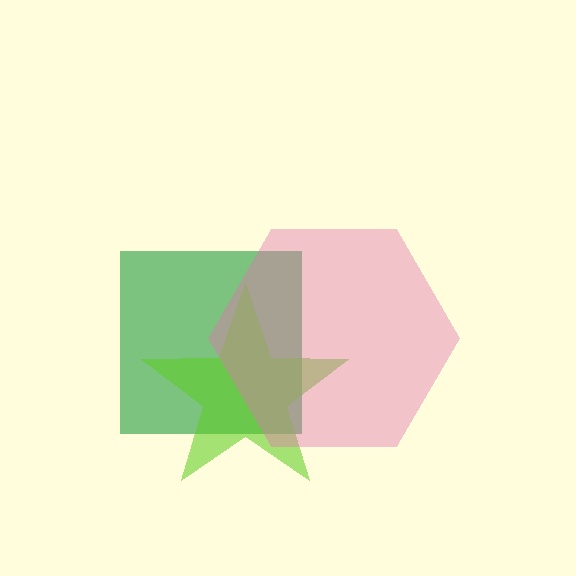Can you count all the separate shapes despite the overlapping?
Yes, there are 3 separate shapes.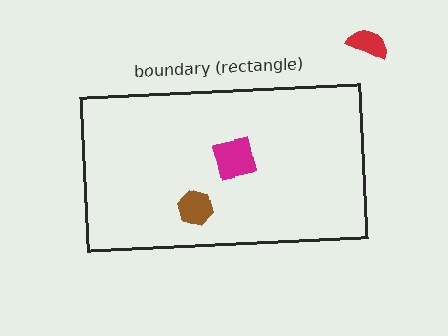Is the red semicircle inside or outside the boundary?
Outside.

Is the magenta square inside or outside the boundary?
Inside.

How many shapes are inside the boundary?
2 inside, 1 outside.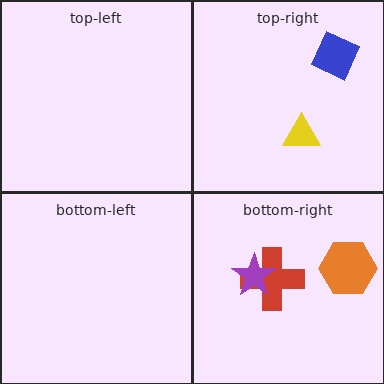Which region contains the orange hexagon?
The bottom-right region.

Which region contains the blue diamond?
The top-right region.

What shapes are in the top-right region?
The yellow triangle, the blue diamond.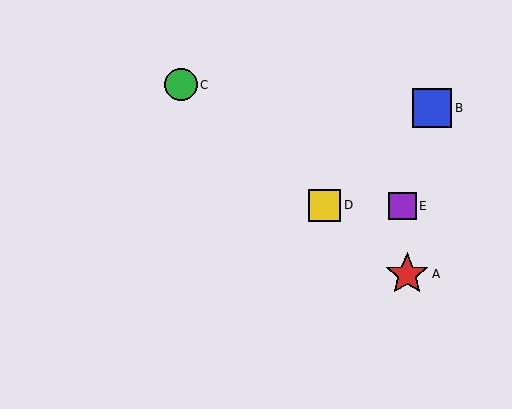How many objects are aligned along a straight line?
3 objects (A, C, D) are aligned along a straight line.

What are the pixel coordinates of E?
Object E is at (403, 206).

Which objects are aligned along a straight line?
Objects A, C, D are aligned along a straight line.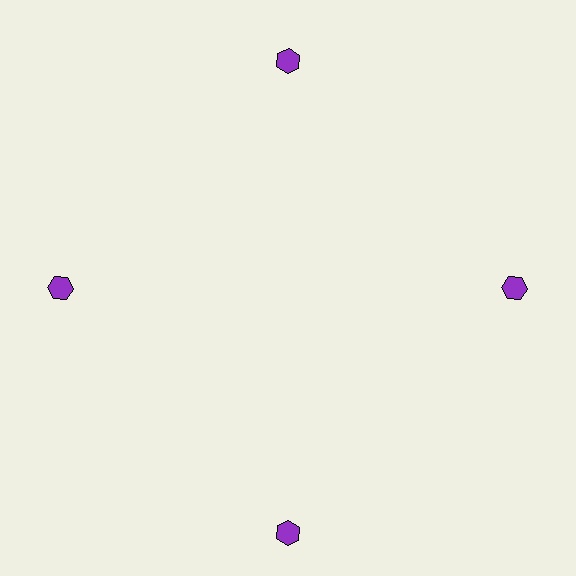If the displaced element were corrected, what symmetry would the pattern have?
It would have 4-fold rotational symmetry — the pattern would map onto itself every 90 degrees.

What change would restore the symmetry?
The symmetry would be restored by moving it inward, back onto the ring so that all 4 hexagons sit at equal angles and equal distance from the center.